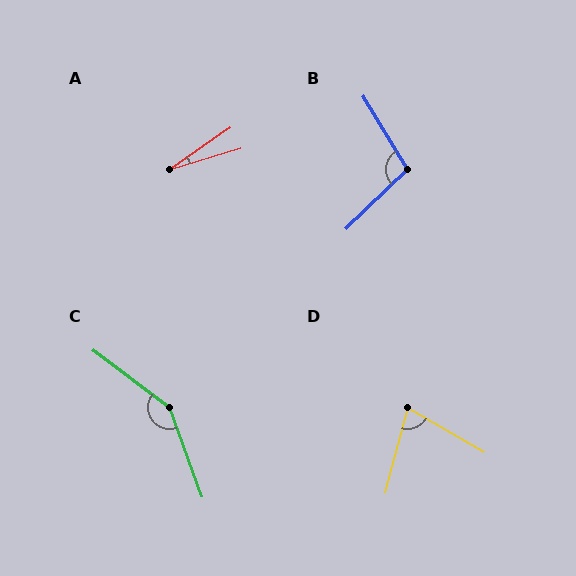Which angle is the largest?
C, at approximately 147 degrees.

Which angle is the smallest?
A, at approximately 18 degrees.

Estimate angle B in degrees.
Approximately 103 degrees.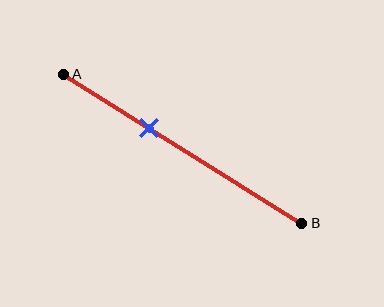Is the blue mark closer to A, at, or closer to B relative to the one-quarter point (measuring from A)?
The blue mark is closer to point B than the one-quarter point of segment AB.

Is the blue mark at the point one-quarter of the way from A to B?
No, the mark is at about 35% from A, not at the 25% one-quarter point.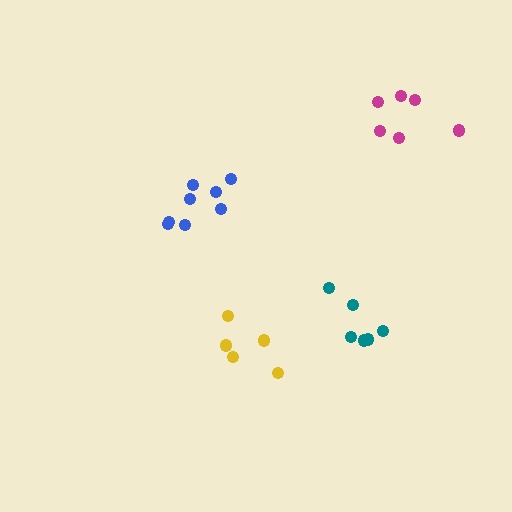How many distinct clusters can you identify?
There are 4 distinct clusters.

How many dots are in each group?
Group 1: 6 dots, Group 2: 8 dots, Group 3: 5 dots, Group 4: 6 dots (25 total).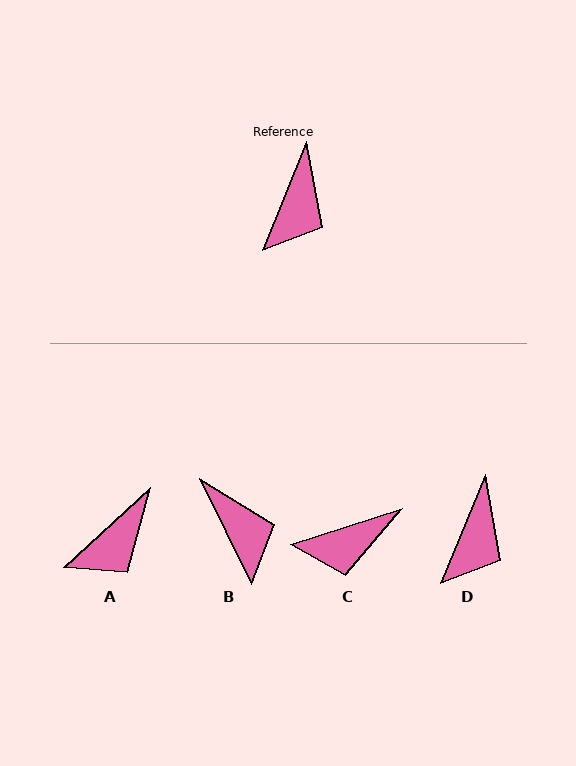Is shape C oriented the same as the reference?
No, it is off by about 50 degrees.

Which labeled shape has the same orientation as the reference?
D.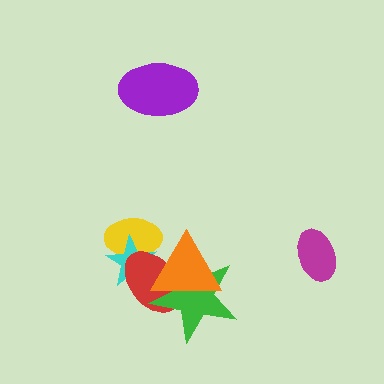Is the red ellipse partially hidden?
Yes, it is partially covered by another shape.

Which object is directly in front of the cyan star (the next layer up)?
The red ellipse is directly in front of the cyan star.